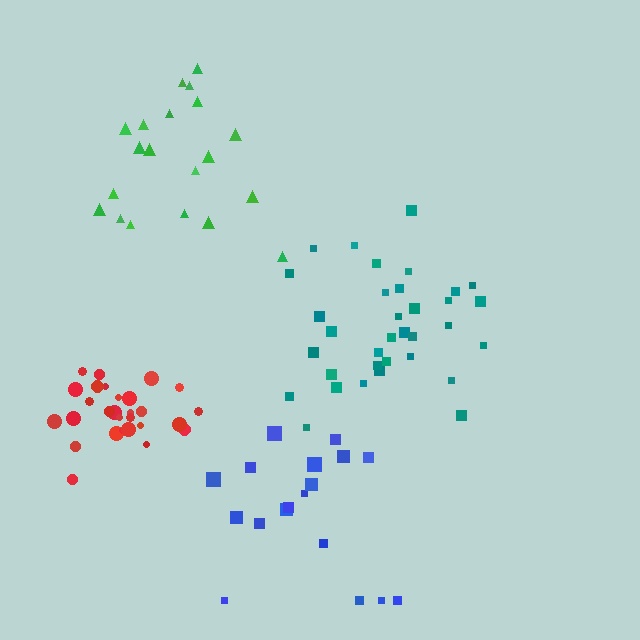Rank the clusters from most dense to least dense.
red, teal, green, blue.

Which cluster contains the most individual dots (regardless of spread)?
Teal (34).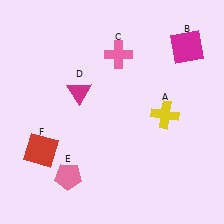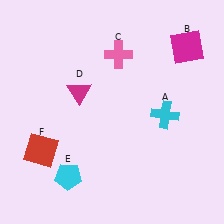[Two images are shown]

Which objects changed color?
A changed from yellow to cyan. E changed from pink to cyan.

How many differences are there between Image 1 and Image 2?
There are 2 differences between the two images.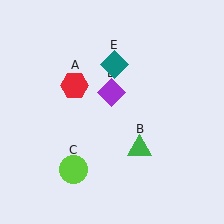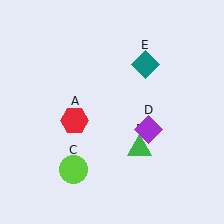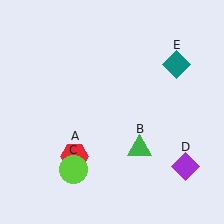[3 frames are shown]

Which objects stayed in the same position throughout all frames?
Green triangle (object B) and lime circle (object C) remained stationary.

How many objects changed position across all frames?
3 objects changed position: red hexagon (object A), purple diamond (object D), teal diamond (object E).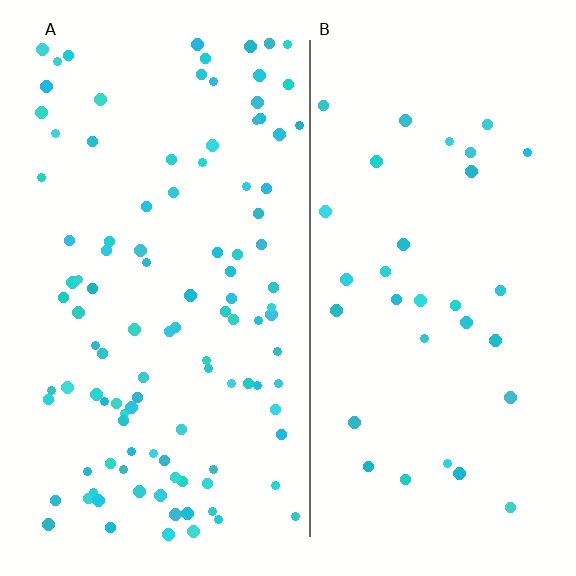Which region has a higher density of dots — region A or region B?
A (the left).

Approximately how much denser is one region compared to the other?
Approximately 3.3× — region A over region B.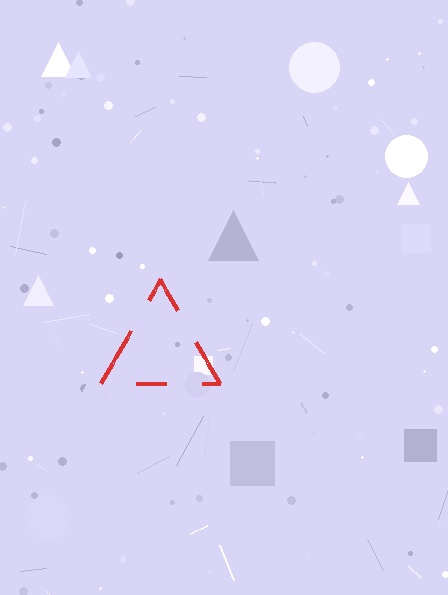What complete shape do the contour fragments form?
The contour fragments form a triangle.